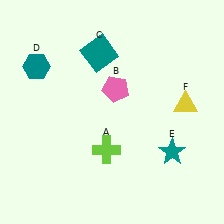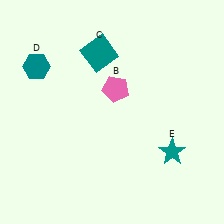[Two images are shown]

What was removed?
The lime cross (A), the yellow triangle (F) were removed in Image 2.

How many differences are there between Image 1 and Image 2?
There are 2 differences between the two images.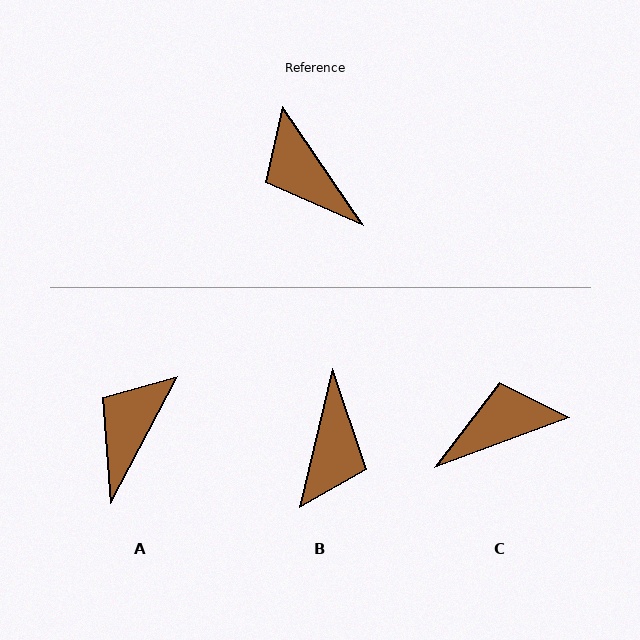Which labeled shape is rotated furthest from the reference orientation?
B, about 132 degrees away.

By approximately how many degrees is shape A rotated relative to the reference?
Approximately 62 degrees clockwise.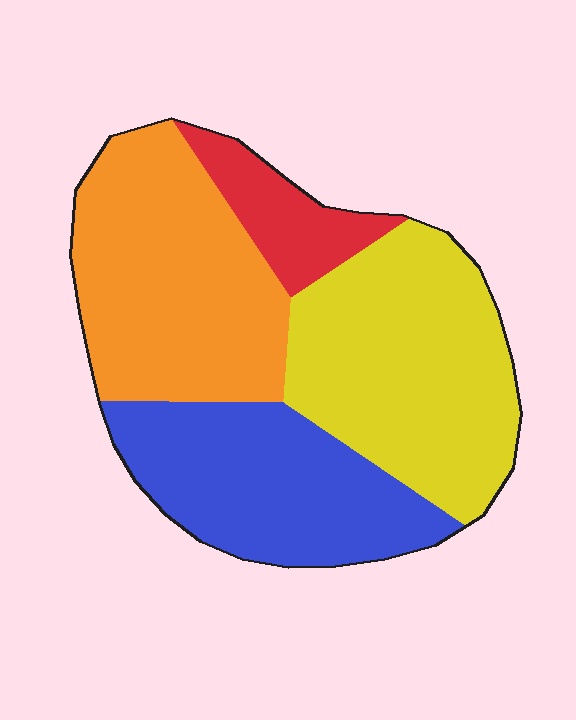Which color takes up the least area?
Red, at roughly 10%.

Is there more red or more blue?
Blue.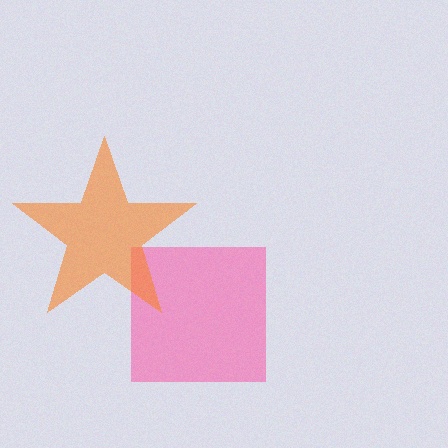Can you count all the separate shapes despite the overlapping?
Yes, there are 2 separate shapes.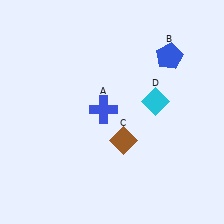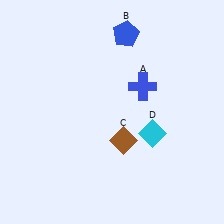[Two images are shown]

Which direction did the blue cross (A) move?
The blue cross (A) moved right.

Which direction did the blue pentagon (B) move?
The blue pentagon (B) moved left.